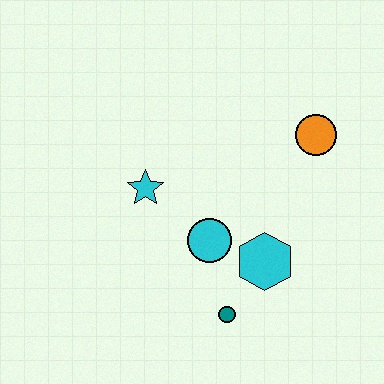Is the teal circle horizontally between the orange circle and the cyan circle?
Yes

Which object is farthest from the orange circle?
The teal circle is farthest from the orange circle.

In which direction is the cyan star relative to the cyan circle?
The cyan star is to the left of the cyan circle.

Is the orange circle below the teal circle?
No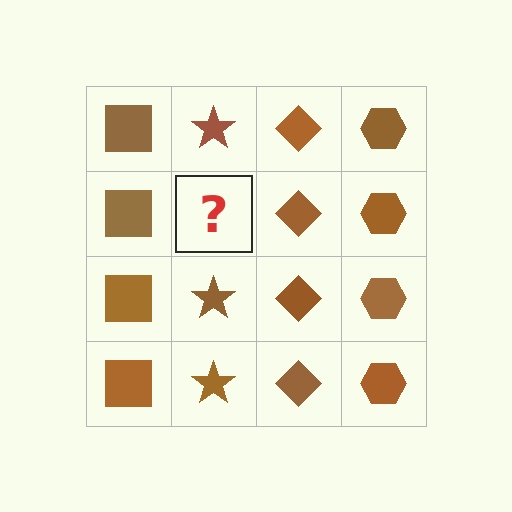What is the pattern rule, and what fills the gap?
The rule is that each column has a consistent shape. The gap should be filled with a brown star.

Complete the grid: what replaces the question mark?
The question mark should be replaced with a brown star.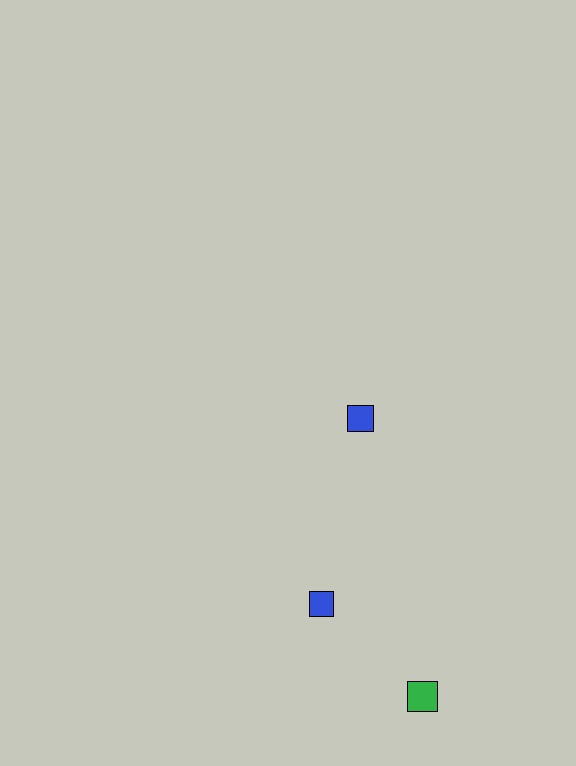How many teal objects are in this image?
There are no teal objects.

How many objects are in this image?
There are 3 objects.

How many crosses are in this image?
There are no crosses.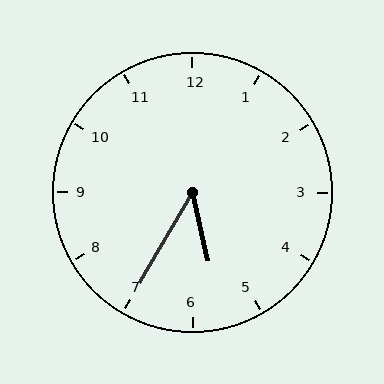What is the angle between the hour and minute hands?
Approximately 42 degrees.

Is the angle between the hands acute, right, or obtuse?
It is acute.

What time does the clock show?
5:35.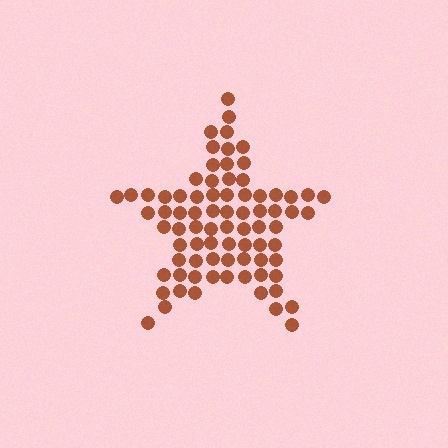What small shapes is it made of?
It is made of small circles.